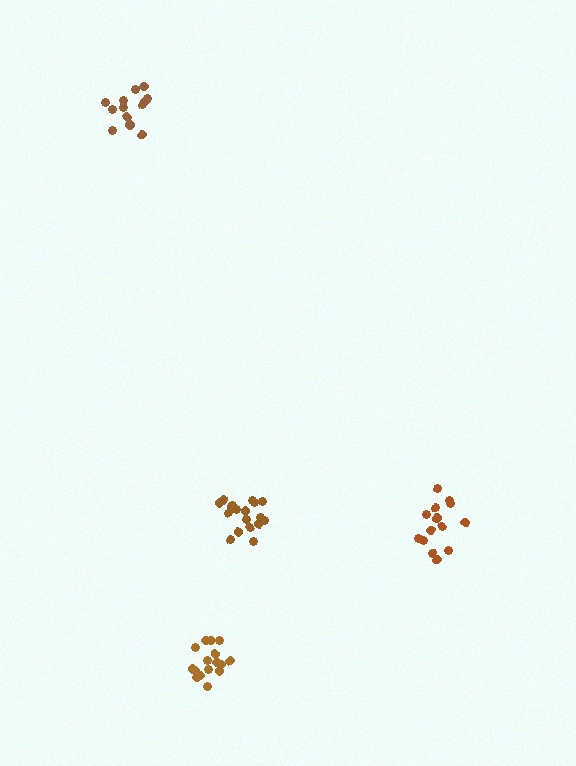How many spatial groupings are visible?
There are 4 spatial groupings.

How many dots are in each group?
Group 1: 14 dots, Group 2: 16 dots, Group 3: 18 dots, Group 4: 13 dots (61 total).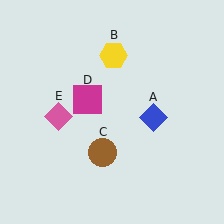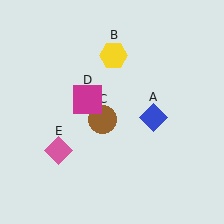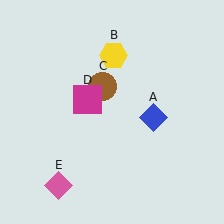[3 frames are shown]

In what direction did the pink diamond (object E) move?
The pink diamond (object E) moved down.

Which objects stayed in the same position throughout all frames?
Blue diamond (object A) and yellow hexagon (object B) and magenta square (object D) remained stationary.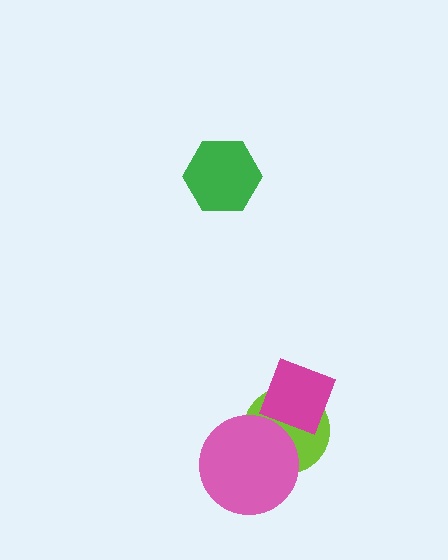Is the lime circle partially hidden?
Yes, it is partially covered by another shape.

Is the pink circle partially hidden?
No, no other shape covers it.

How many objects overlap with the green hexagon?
0 objects overlap with the green hexagon.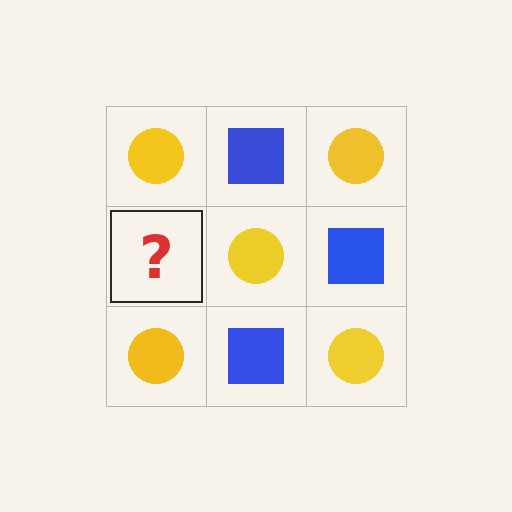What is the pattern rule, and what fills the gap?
The rule is that it alternates yellow circle and blue square in a checkerboard pattern. The gap should be filled with a blue square.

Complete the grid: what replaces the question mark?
The question mark should be replaced with a blue square.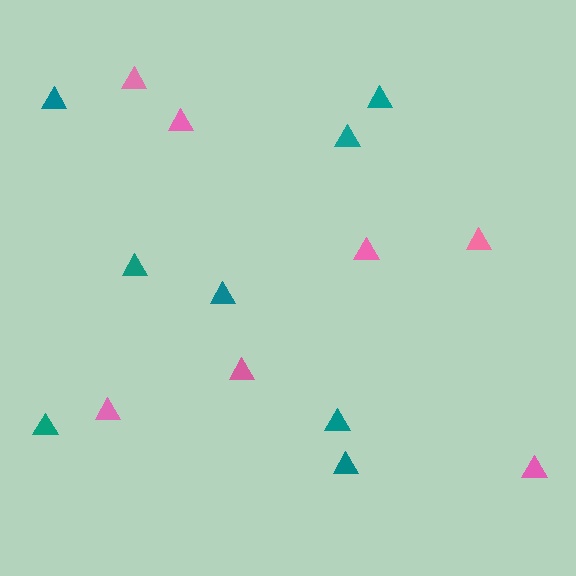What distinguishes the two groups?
There are 2 groups: one group of pink triangles (7) and one group of teal triangles (8).